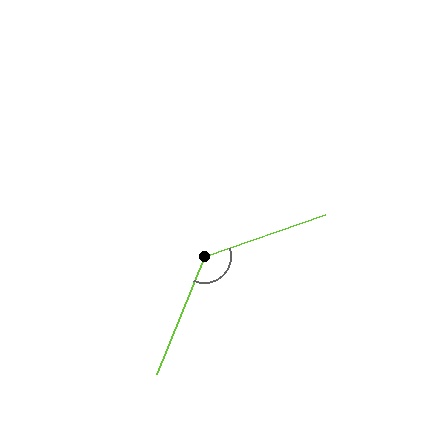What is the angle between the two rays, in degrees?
Approximately 131 degrees.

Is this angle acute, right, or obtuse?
It is obtuse.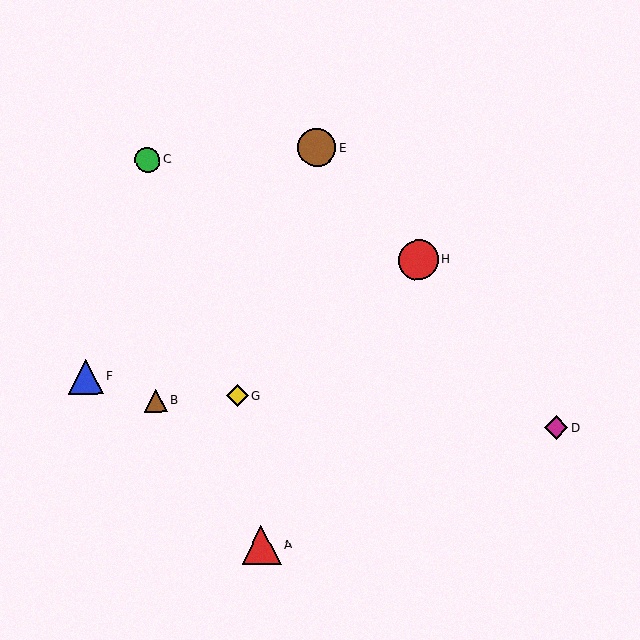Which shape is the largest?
The red circle (labeled H) is the largest.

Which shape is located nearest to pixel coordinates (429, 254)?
The red circle (labeled H) at (419, 260) is nearest to that location.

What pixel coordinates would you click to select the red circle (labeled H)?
Click at (419, 260) to select the red circle H.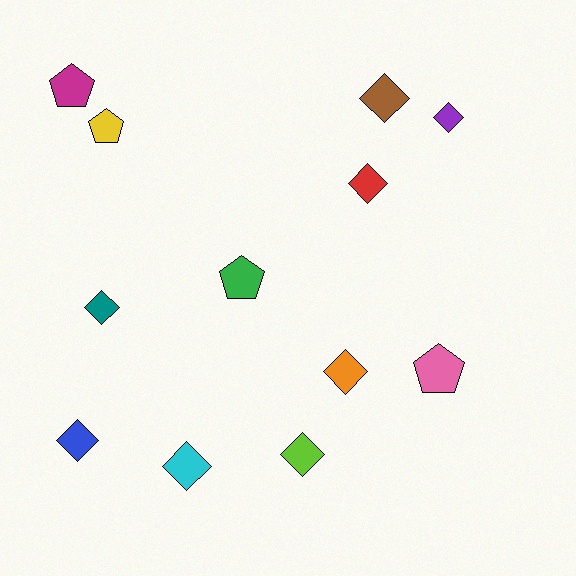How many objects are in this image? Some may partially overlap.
There are 12 objects.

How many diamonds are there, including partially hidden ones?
There are 8 diamonds.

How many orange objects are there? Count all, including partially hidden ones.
There is 1 orange object.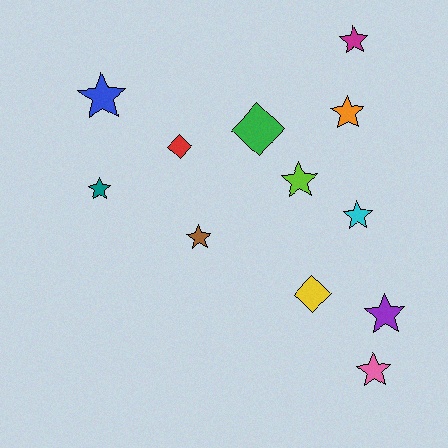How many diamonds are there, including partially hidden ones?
There are 3 diamonds.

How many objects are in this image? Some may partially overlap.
There are 12 objects.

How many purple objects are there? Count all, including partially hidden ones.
There is 1 purple object.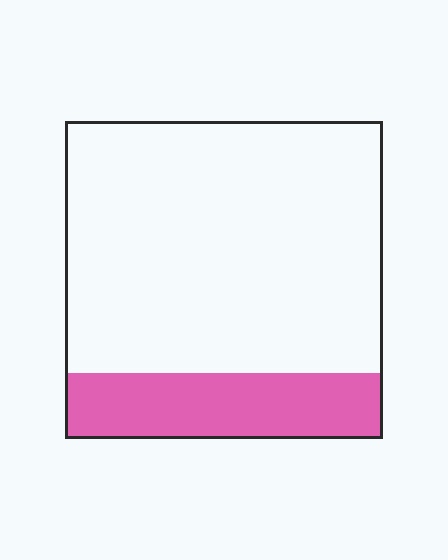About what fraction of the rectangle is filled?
About one fifth (1/5).